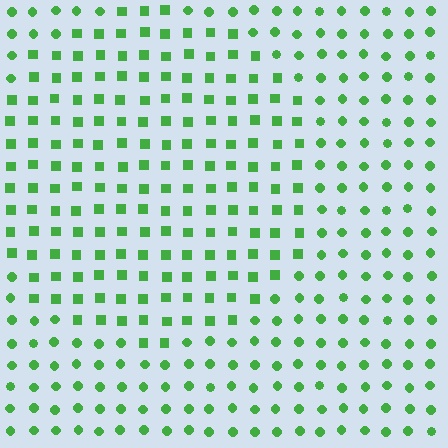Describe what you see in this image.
The image is filled with small green elements arranged in a uniform grid. A circle-shaped region contains squares, while the surrounding area contains circles. The boundary is defined purely by the change in element shape.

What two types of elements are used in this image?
The image uses squares inside the circle region and circles outside it.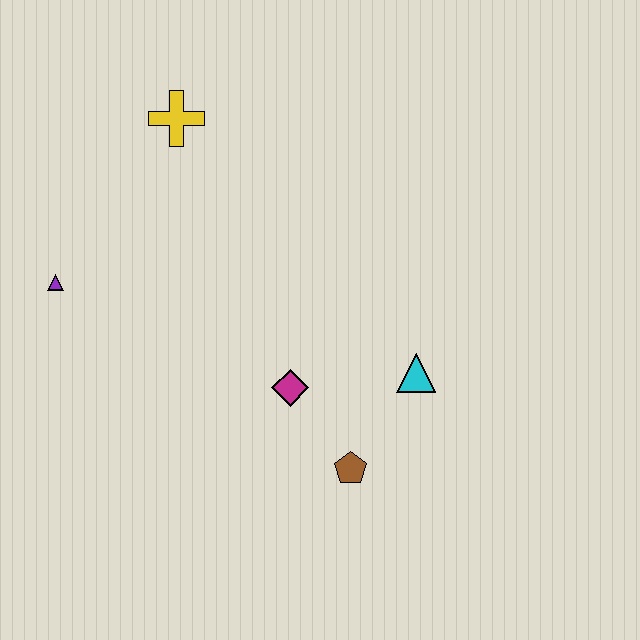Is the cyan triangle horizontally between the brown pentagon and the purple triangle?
No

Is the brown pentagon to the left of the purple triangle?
No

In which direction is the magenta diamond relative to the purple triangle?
The magenta diamond is to the right of the purple triangle.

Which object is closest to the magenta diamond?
The brown pentagon is closest to the magenta diamond.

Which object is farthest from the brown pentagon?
The yellow cross is farthest from the brown pentagon.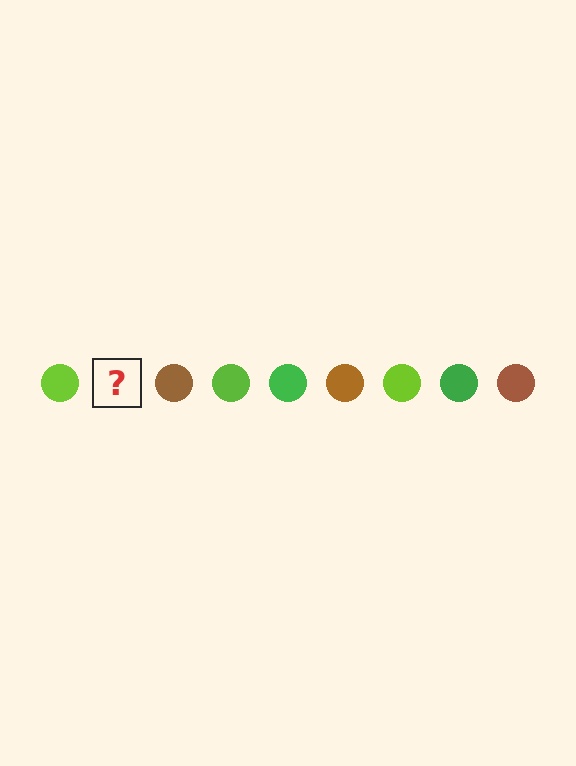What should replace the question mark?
The question mark should be replaced with a green circle.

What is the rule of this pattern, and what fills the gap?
The rule is that the pattern cycles through lime, green, brown circles. The gap should be filled with a green circle.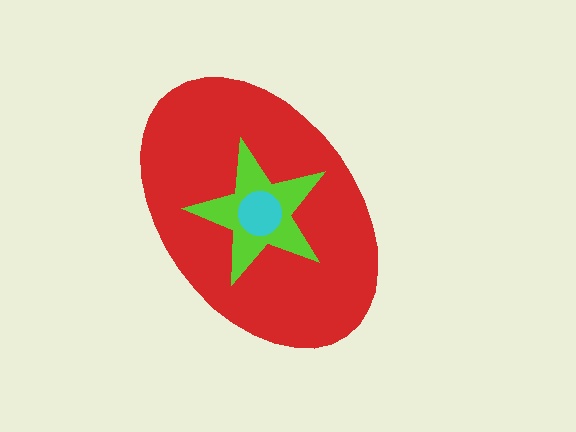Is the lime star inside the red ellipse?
Yes.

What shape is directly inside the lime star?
The cyan circle.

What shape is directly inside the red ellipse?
The lime star.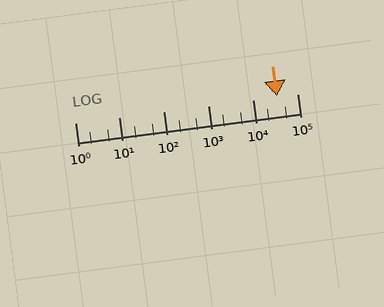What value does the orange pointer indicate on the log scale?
The pointer indicates approximately 34000.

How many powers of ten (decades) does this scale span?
The scale spans 5 decades, from 1 to 100000.